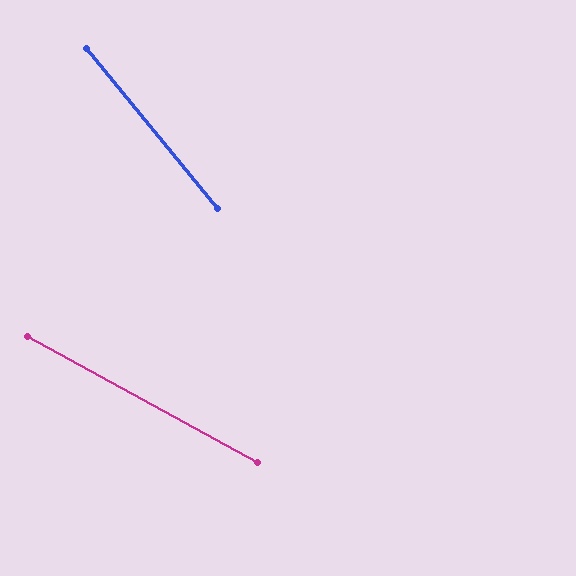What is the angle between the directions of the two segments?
Approximately 22 degrees.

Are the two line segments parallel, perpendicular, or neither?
Neither parallel nor perpendicular — they differ by about 22°.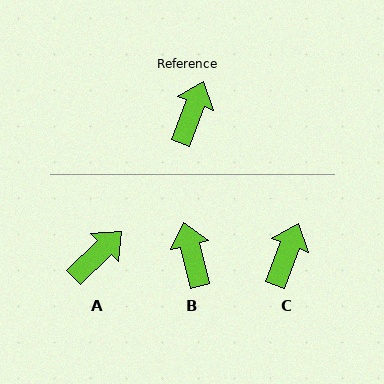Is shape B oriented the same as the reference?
No, it is off by about 35 degrees.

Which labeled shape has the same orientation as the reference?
C.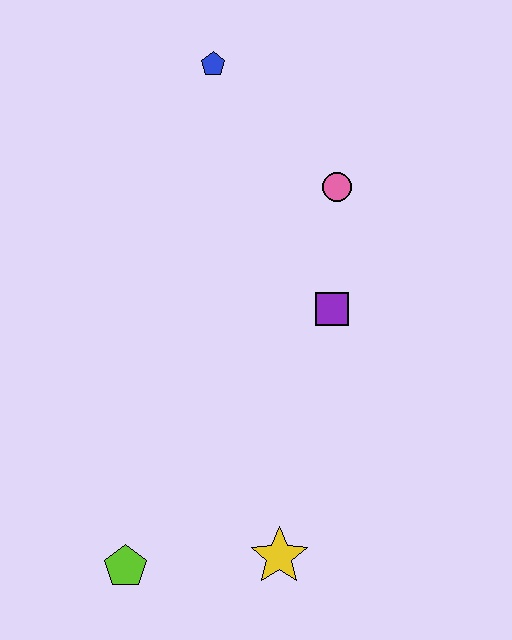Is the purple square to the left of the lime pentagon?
No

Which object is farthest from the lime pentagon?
The blue pentagon is farthest from the lime pentagon.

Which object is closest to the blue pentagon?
The pink circle is closest to the blue pentagon.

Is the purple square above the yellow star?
Yes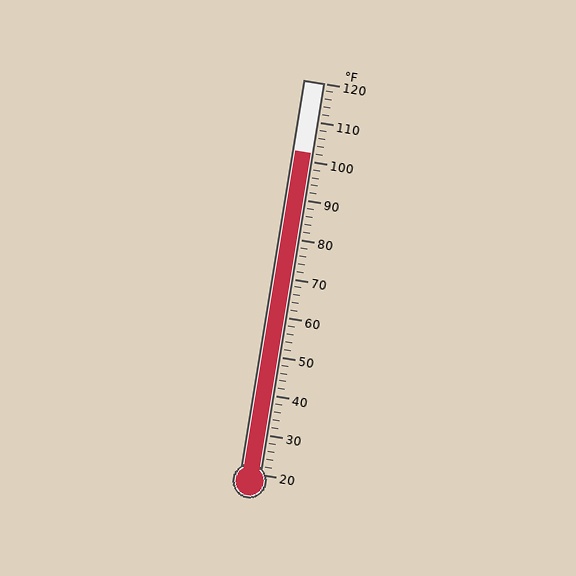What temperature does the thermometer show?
The thermometer shows approximately 102°F.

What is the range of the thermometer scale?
The thermometer scale ranges from 20°F to 120°F.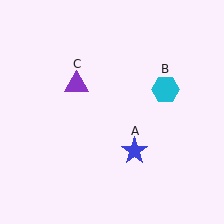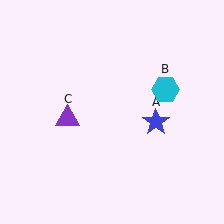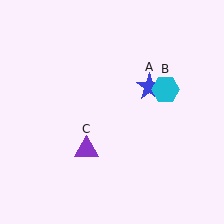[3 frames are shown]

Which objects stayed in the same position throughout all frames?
Cyan hexagon (object B) remained stationary.